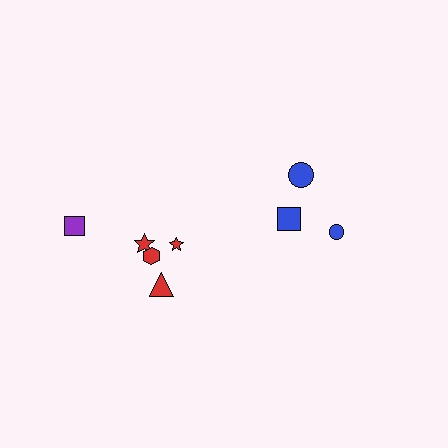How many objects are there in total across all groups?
There are 8 objects.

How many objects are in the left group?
There are 5 objects.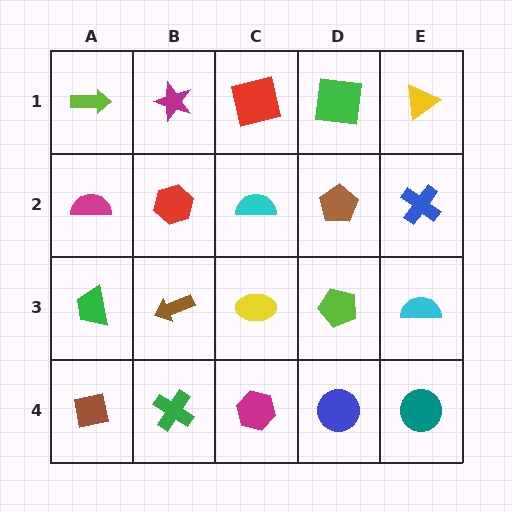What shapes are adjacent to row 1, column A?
A magenta semicircle (row 2, column A), a magenta star (row 1, column B).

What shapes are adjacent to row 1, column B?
A red hexagon (row 2, column B), a lime arrow (row 1, column A), a red square (row 1, column C).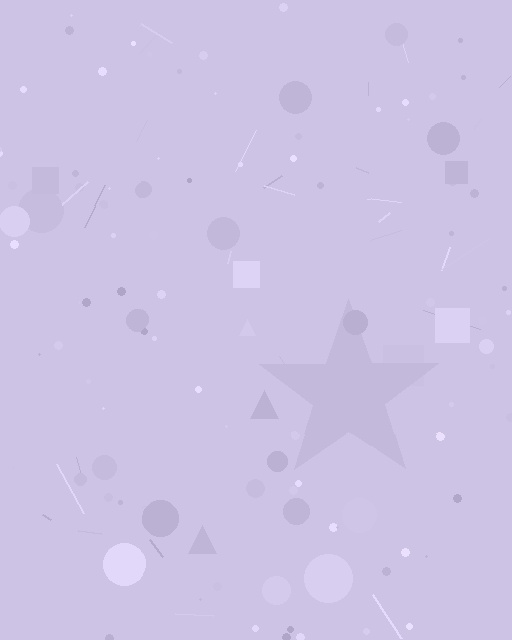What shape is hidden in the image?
A star is hidden in the image.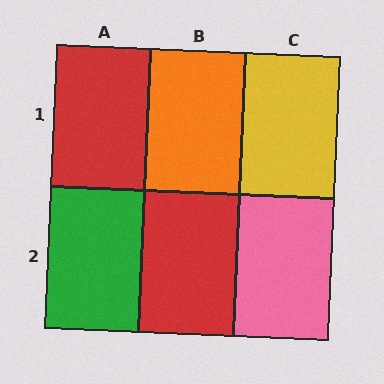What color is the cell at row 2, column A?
Green.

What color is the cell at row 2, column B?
Red.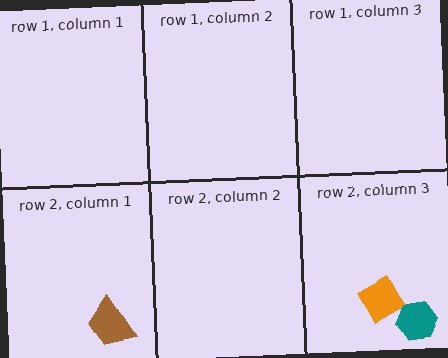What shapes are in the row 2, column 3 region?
The teal hexagon, the orange square.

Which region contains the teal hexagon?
The row 2, column 3 region.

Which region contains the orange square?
The row 2, column 3 region.